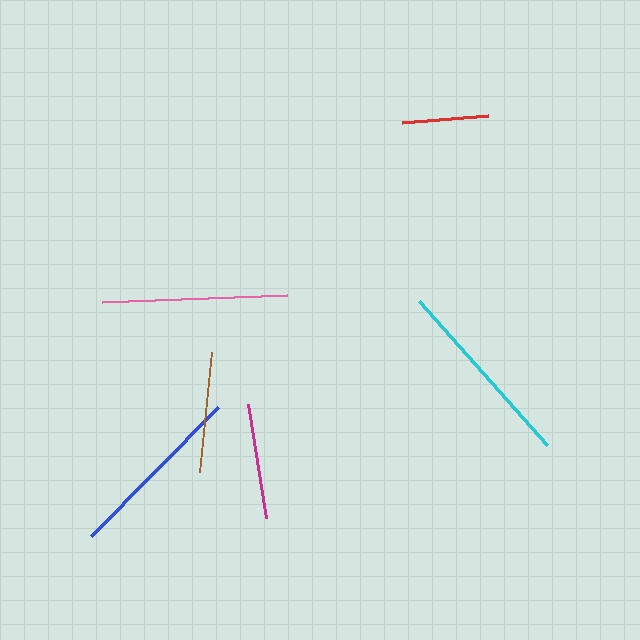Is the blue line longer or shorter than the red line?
The blue line is longer than the red line.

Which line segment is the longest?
The cyan line is the longest at approximately 193 pixels.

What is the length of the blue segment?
The blue segment is approximately 181 pixels long.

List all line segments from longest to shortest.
From longest to shortest: cyan, pink, blue, brown, magenta, red.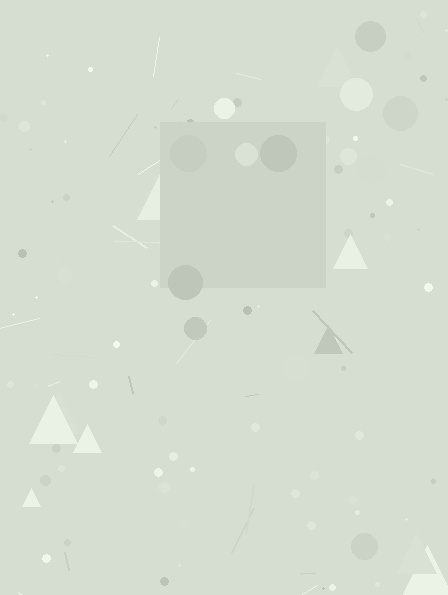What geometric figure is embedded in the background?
A square is embedded in the background.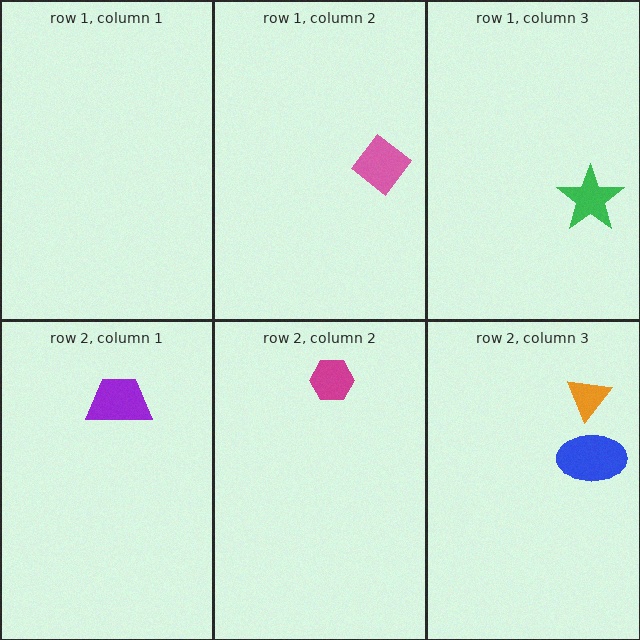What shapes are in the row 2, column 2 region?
The magenta hexagon.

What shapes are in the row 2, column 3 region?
The teal arrow, the orange triangle, the blue ellipse.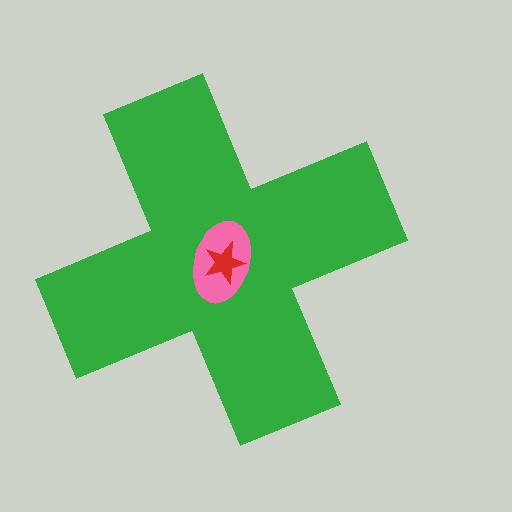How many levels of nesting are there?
3.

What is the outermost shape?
The green cross.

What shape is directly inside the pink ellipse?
The red star.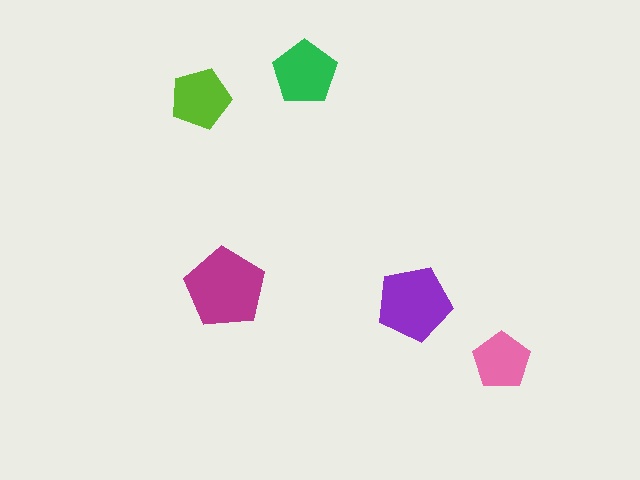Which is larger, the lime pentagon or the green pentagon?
The green one.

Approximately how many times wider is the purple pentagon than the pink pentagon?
About 1.5 times wider.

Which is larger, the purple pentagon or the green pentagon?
The purple one.